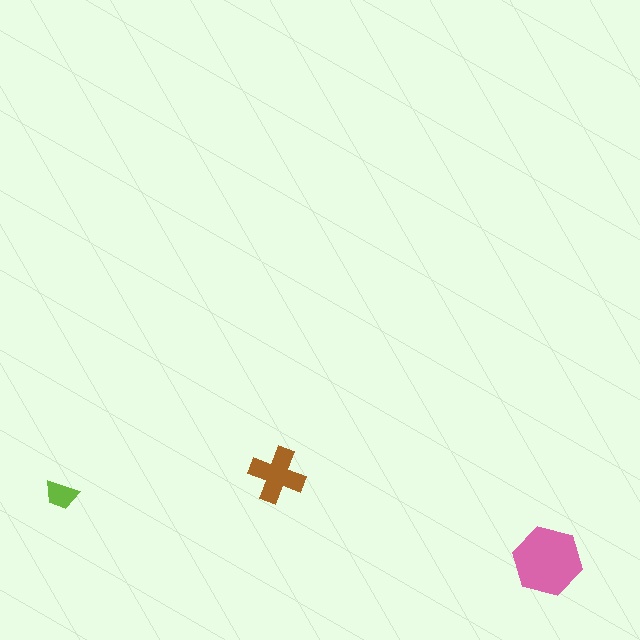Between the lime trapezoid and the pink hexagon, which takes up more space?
The pink hexagon.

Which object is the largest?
The pink hexagon.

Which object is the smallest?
The lime trapezoid.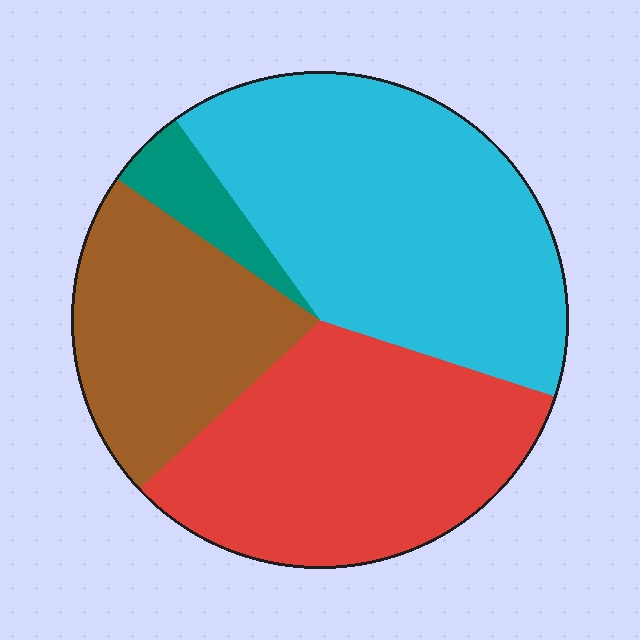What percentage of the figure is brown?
Brown takes up about one fifth (1/5) of the figure.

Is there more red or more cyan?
Cyan.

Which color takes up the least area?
Teal, at roughly 5%.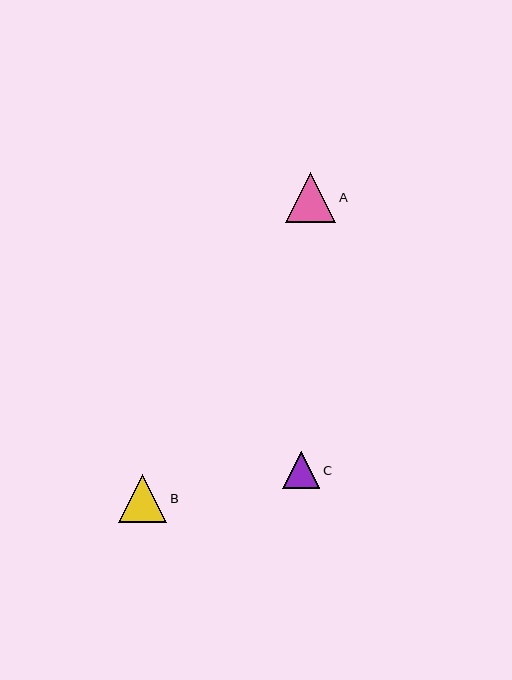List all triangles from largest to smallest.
From largest to smallest: A, B, C.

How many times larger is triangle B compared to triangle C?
Triangle B is approximately 1.3 times the size of triangle C.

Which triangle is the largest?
Triangle A is the largest with a size of approximately 51 pixels.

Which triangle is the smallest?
Triangle C is the smallest with a size of approximately 37 pixels.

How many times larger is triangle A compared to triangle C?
Triangle A is approximately 1.4 times the size of triangle C.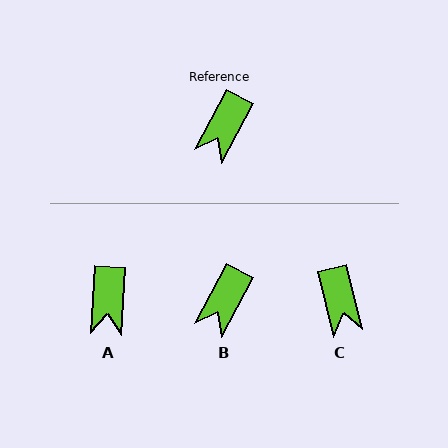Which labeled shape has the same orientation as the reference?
B.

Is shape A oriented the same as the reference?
No, it is off by about 24 degrees.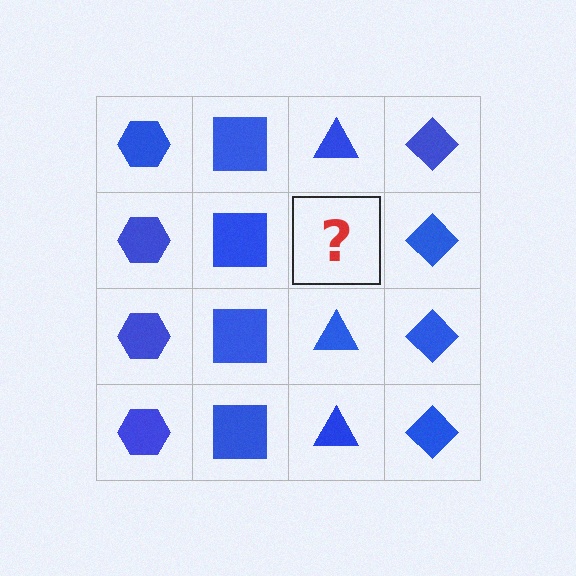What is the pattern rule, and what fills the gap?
The rule is that each column has a consistent shape. The gap should be filled with a blue triangle.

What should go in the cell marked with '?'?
The missing cell should contain a blue triangle.